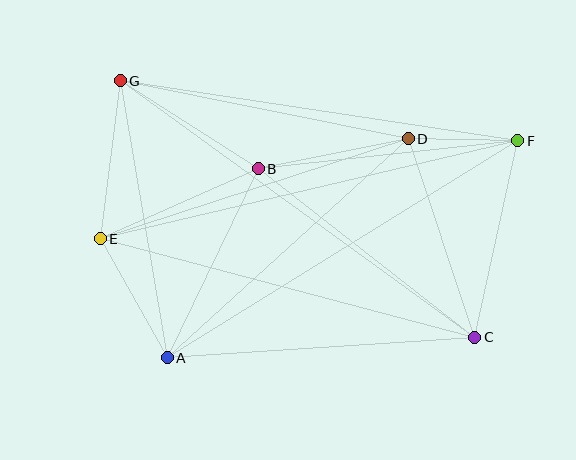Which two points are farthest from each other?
Points C and G are farthest from each other.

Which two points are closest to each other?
Points D and F are closest to each other.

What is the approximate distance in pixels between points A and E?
The distance between A and E is approximately 136 pixels.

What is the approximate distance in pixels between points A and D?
The distance between A and D is approximately 326 pixels.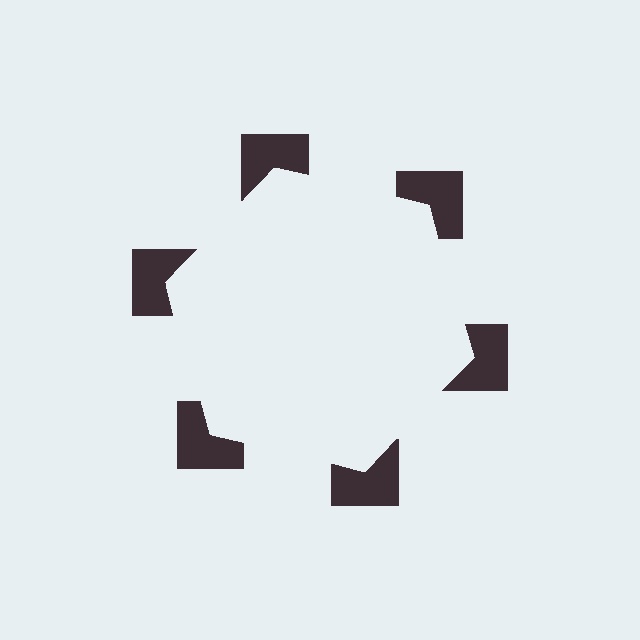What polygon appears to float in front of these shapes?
An illusory hexagon — its edges are inferred from the aligned wedge cuts in the notched squares, not physically drawn.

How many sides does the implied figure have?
6 sides.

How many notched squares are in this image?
There are 6 — one at each vertex of the illusory hexagon.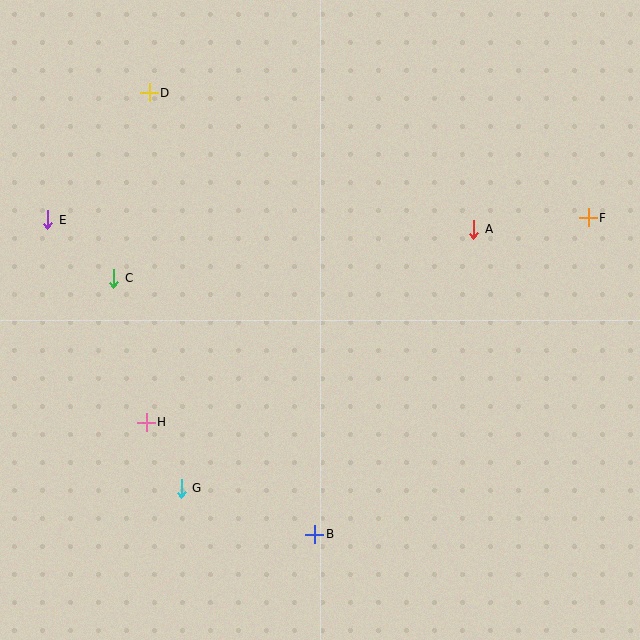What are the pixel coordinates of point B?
Point B is at (315, 534).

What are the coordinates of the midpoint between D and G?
The midpoint between D and G is at (165, 290).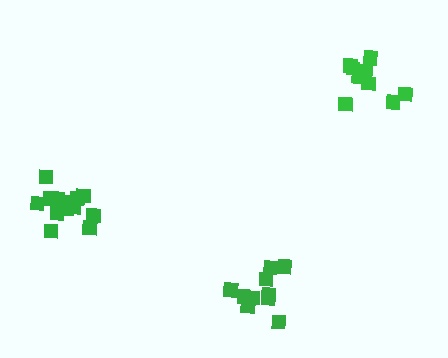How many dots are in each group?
Group 1: 9 dots, Group 2: 10 dots, Group 3: 14 dots (33 total).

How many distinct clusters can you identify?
There are 3 distinct clusters.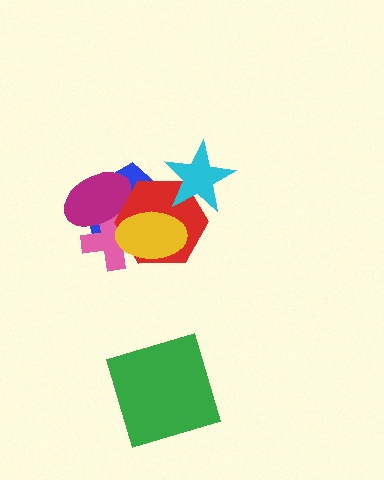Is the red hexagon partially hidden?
Yes, it is partially covered by another shape.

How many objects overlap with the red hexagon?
5 objects overlap with the red hexagon.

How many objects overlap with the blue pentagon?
4 objects overlap with the blue pentagon.